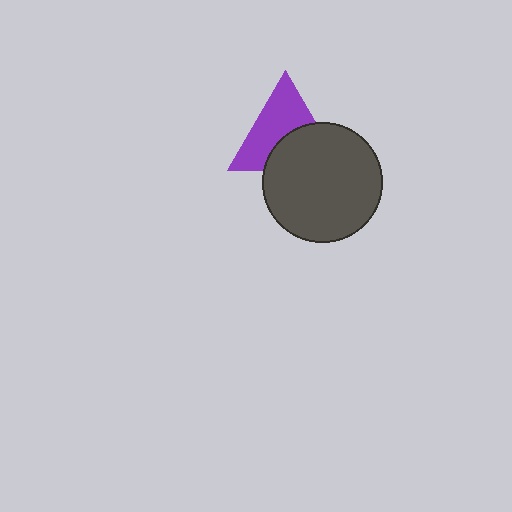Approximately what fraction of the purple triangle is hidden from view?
Roughly 43% of the purple triangle is hidden behind the dark gray circle.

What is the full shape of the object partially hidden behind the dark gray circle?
The partially hidden object is a purple triangle.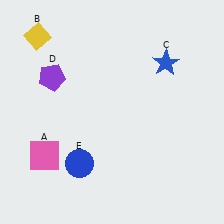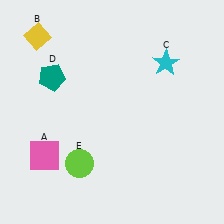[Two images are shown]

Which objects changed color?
C changed from blue to cyan. D changed from purple to teal. E changed from blue to lime.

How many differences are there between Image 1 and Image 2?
There are 3 differences between the two images.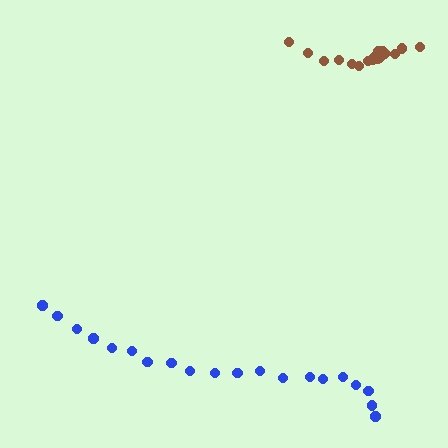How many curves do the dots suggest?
There are 2 distinct paths.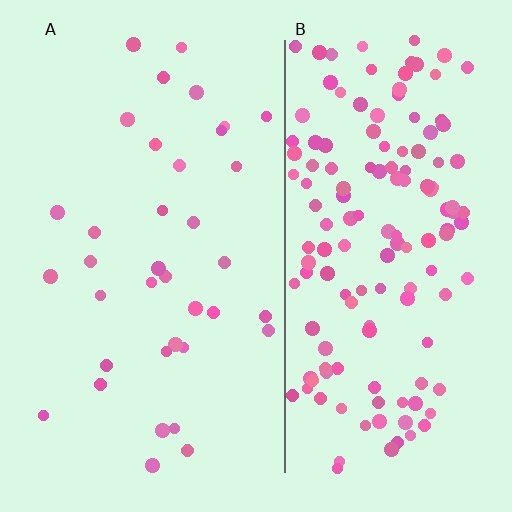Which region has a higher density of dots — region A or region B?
B (the right).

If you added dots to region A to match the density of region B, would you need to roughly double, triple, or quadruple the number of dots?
Approximately quadruple.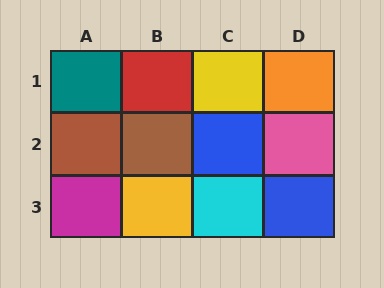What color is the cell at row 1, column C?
Yellow.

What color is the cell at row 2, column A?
Brown.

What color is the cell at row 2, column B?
Brown.